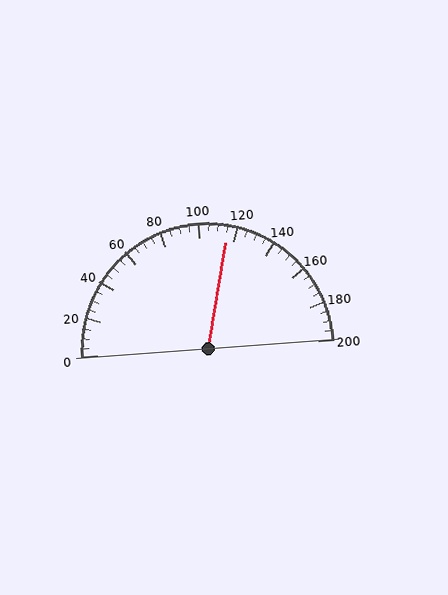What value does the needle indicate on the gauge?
The needle indicates approximately 115.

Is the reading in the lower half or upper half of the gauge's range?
The reading is in the upper half of the range (0 to 200).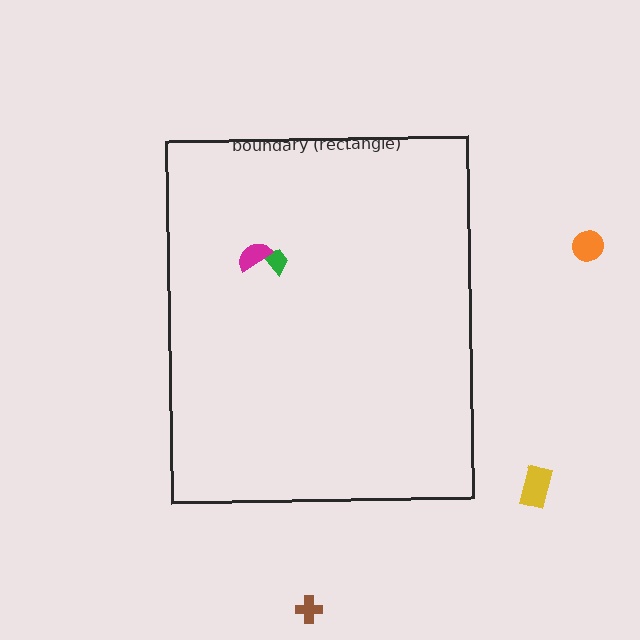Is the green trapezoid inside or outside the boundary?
Inside.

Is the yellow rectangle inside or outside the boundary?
Outside.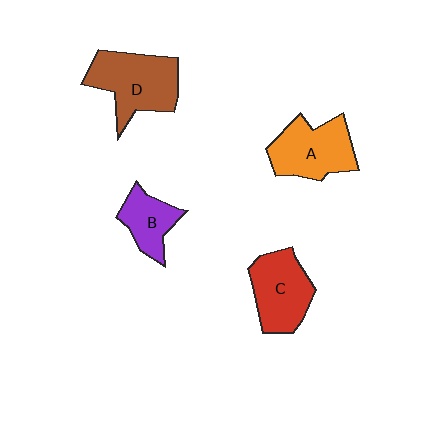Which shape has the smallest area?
Shape B (purple).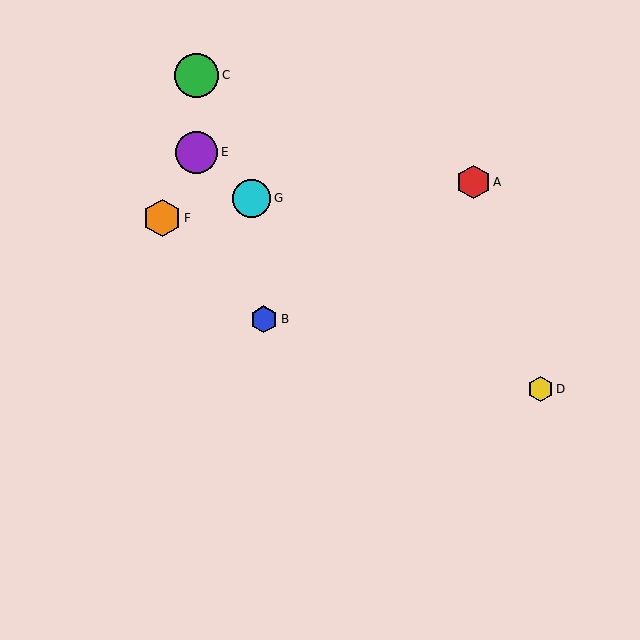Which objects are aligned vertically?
Objects C, E are aligned vertically.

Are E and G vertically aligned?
No, E is at x≈197 and G is at x≈252.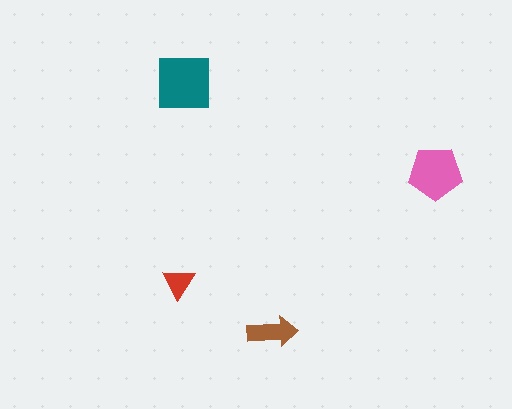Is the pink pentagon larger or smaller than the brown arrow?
Larger.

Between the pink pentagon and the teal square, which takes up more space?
The teal square.